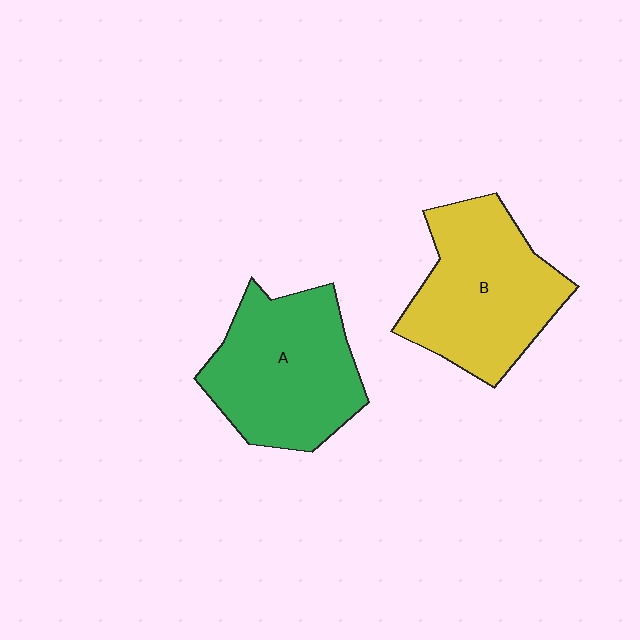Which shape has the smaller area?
Shape A (green).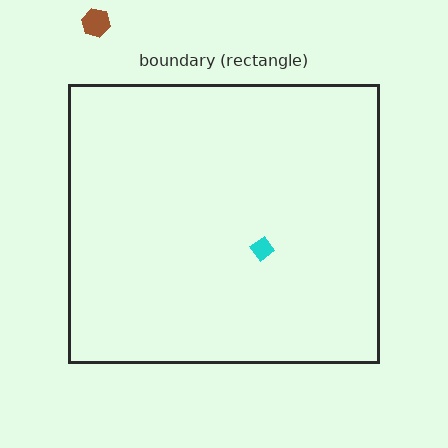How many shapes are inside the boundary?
1 inside, 1 outside.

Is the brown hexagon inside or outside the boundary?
Outside.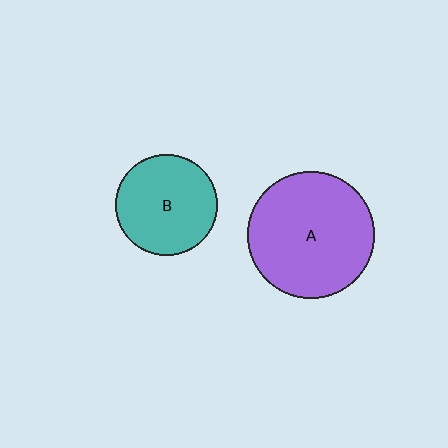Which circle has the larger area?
Circle A (purple).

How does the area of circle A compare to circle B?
Approximately 1.6 times.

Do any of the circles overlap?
No, none of the circles overlap.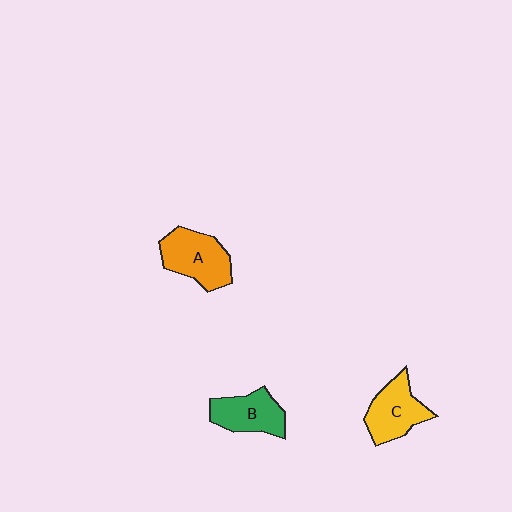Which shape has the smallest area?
Shape B (green).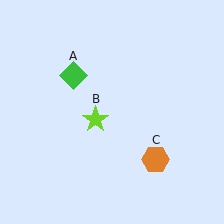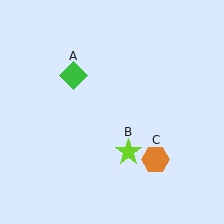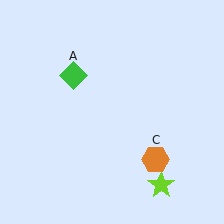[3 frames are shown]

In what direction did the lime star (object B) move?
The lime star (object B) moved down and to the right.